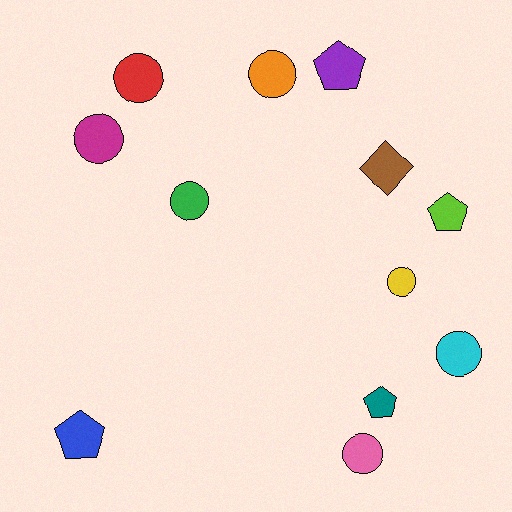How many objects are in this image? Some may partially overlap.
There are 12 objects.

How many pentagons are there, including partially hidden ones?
There are 4 pentagons.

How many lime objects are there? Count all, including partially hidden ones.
There is 1 lime object.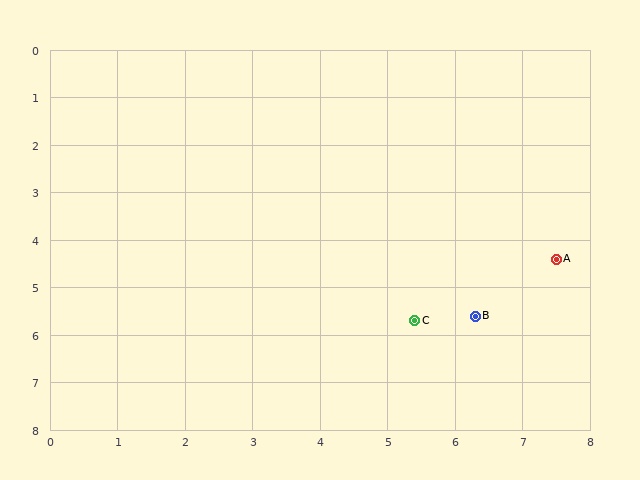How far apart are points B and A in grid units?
Points B and A are about 1.7 grid units apart.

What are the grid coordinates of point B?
Point B is at approximately (6.3, 5.6).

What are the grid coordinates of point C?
Point C is at approximately (5.4, 5.7).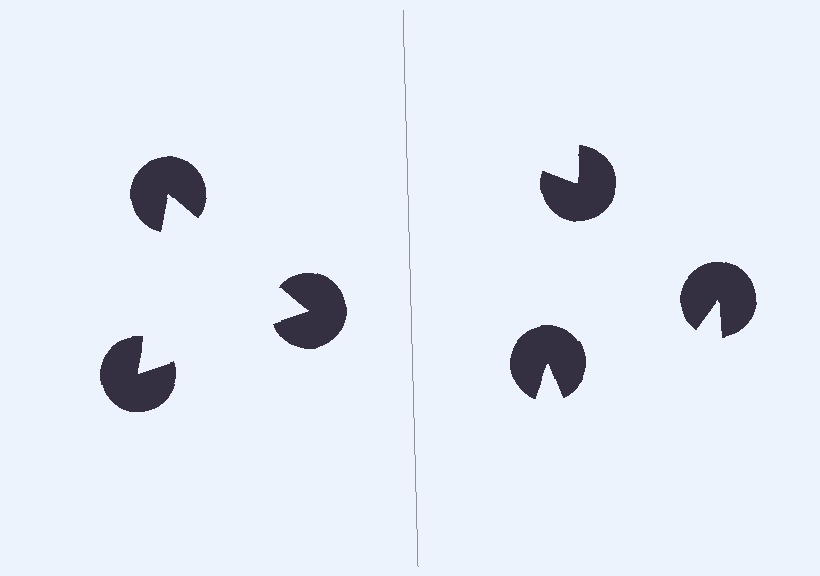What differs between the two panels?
The pac-man discs are positioned identically on both sides; only the wedge orientations differ. On the left they align to a triangle; on the right they are misaligned.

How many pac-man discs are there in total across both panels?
6 — 3 on each side.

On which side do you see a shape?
An illusory triangle appears on the left side. On the right side the wedge cuts are rotated, so no coherent shape forms.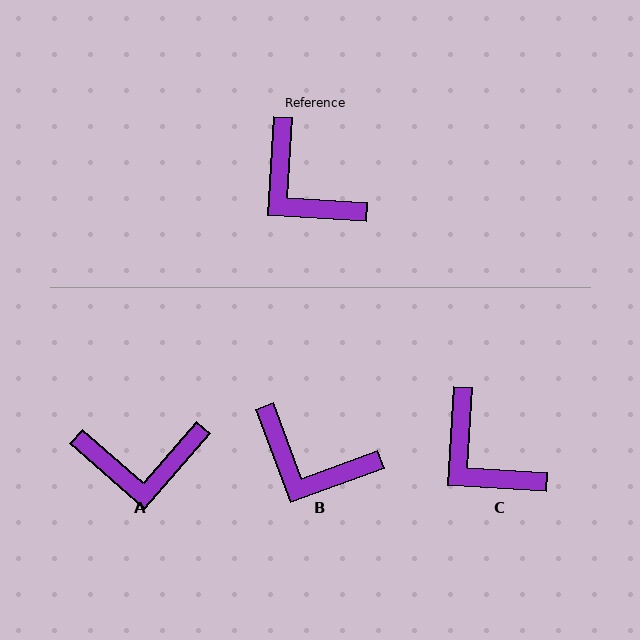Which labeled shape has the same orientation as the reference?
C.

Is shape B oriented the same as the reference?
No, it is off by about 24 degrees.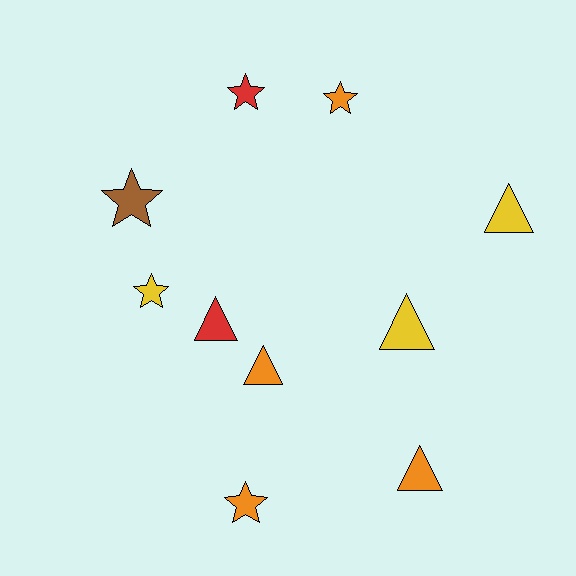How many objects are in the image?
There are 10 objects.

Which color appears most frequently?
Orange, with 4 objects.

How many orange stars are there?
There are 2 orange stars.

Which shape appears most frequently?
Triangle, with 5 objects.